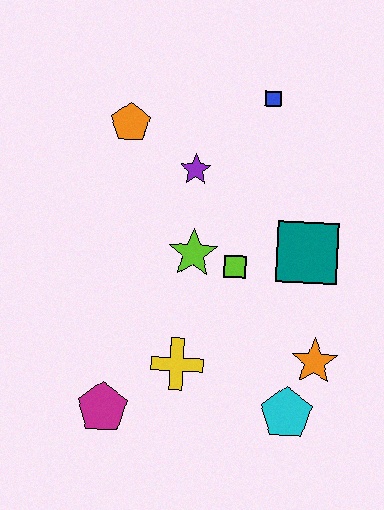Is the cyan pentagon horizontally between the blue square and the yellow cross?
No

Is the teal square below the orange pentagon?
Yes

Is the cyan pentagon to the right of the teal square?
No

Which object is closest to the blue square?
The purple star is closest to the blue square.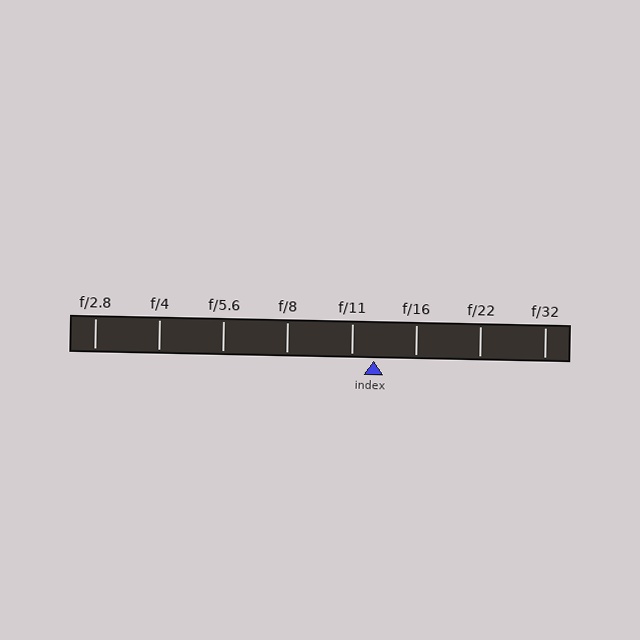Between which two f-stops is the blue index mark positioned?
The index mark is between f/11 and f/16.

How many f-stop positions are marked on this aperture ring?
There are 8 f-stop positions marked.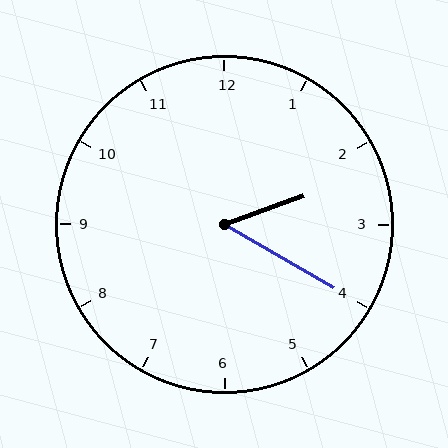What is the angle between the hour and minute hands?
Approximately 50 degrees.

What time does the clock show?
2:20.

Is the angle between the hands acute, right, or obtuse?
It is acute.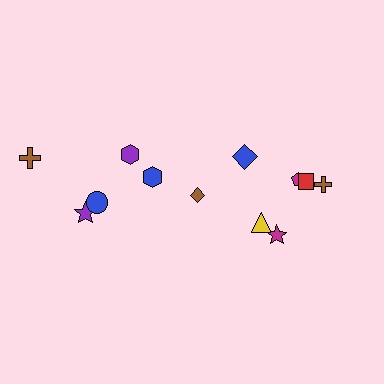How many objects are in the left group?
There are 5 objects.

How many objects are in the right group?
There are 7 objects.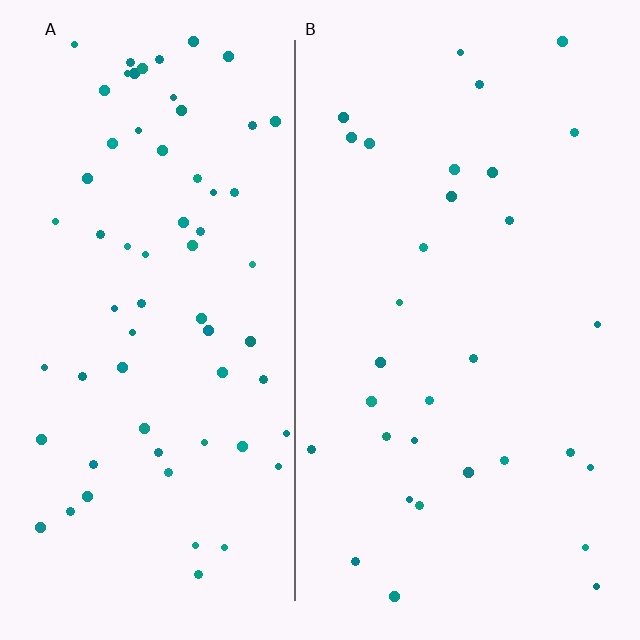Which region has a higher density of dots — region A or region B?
A (the left).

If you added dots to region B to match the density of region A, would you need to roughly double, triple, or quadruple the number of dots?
Approximately double.